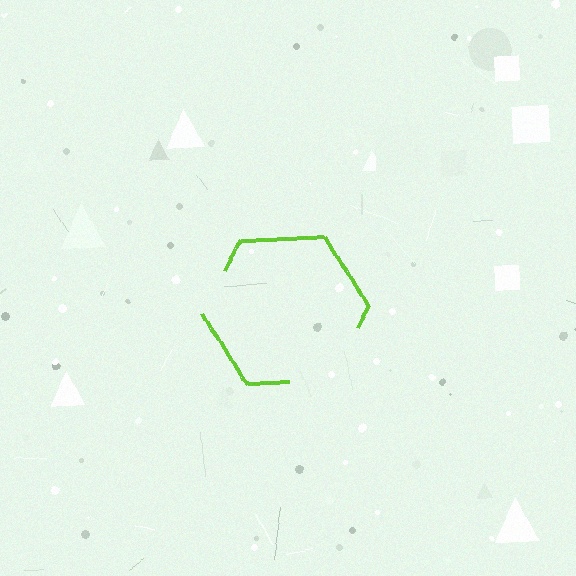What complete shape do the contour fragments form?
The contour fragments form a hexagon.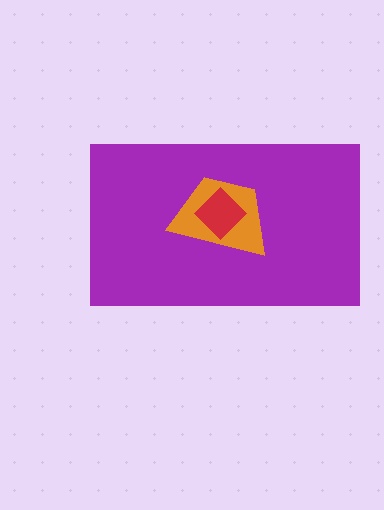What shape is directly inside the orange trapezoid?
The red diamond.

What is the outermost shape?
The purple rectangle.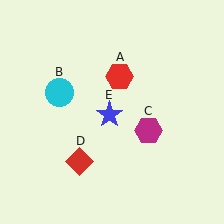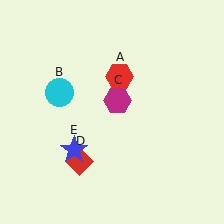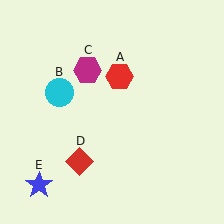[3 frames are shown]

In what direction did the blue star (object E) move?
The blue star (object E) moved down and to the left.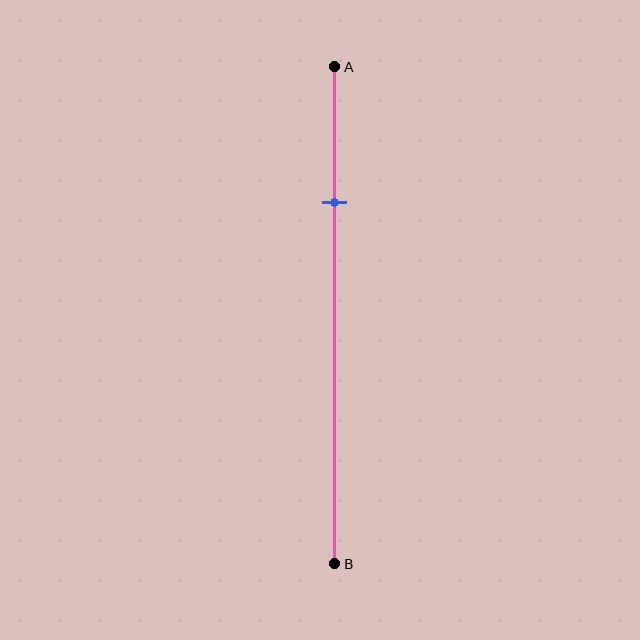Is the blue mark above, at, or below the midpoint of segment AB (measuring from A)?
The blue mark is above the midpoint of segment AB.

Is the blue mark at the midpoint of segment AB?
No, the mark is at about 25% from A, not at the 50% midpoint.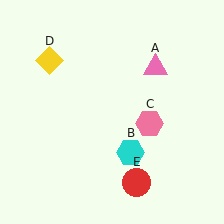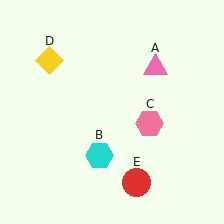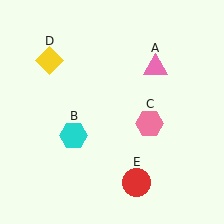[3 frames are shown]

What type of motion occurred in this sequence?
The cyan hexagon (object B) rotated clockwise around the center of the scene.